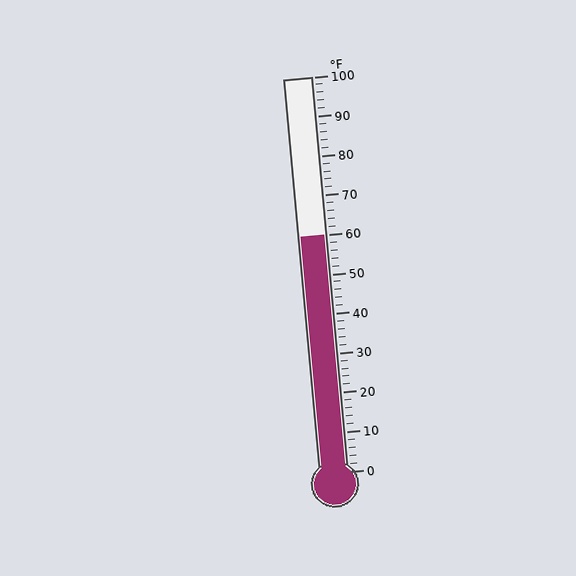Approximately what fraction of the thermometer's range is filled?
The thermometer is filled to approximately 60% of its range.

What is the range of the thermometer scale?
The thermometer scale ranges from 0°F to 100°F.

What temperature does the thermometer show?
The thermometer shows approximately 60°F.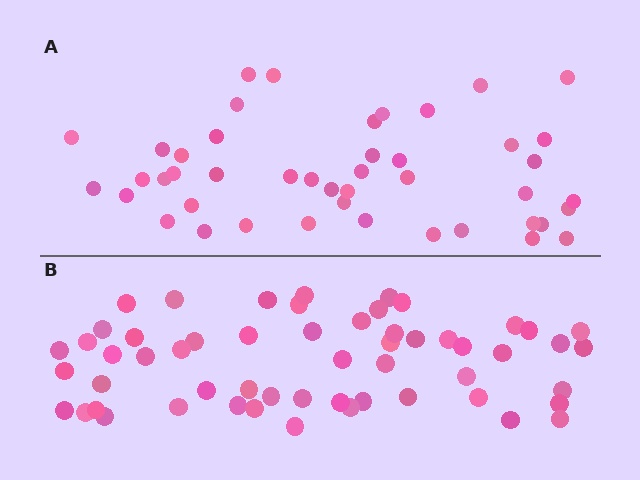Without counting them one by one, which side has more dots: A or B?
Region B (the bottom region) has more dots.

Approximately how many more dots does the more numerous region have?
Region B has roughly 12 or so more dots than region A.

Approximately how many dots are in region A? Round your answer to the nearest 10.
About 40 dots. (The exact count is 45, which rounds to 40.)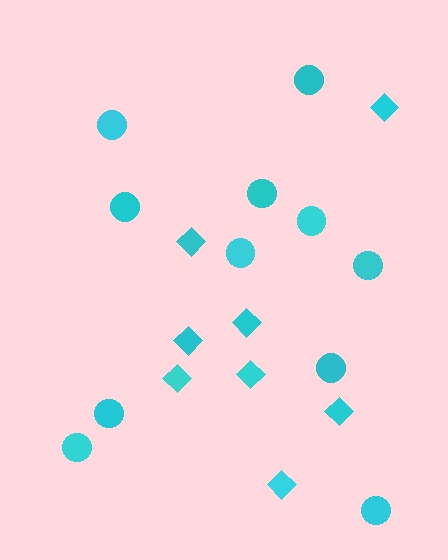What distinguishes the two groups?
There are 2 groups: one group of diamonds (8) and one group of circles (11).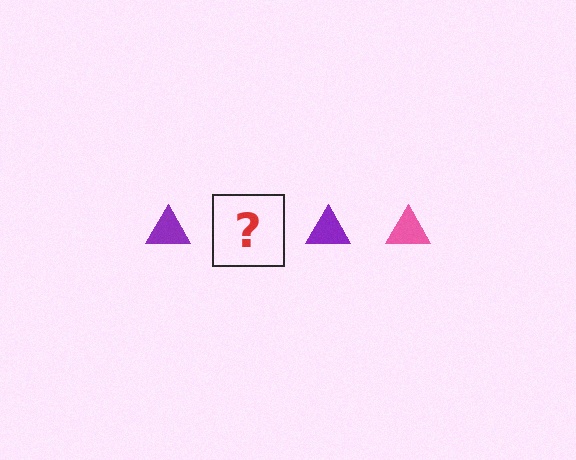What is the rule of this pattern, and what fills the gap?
The rule is that the pattern cycles through purple, pink triangles. The gap should be filled with a pink triangle.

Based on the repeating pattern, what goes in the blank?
The blank should be a pink triangle.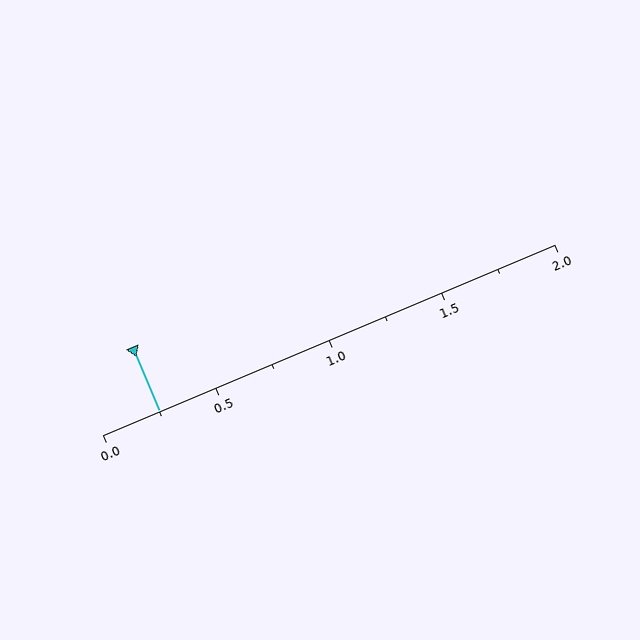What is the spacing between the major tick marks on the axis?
The major ticks are spaced 0.5 apart.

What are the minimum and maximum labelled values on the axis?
The axis runs from 0.0 to 2.0.